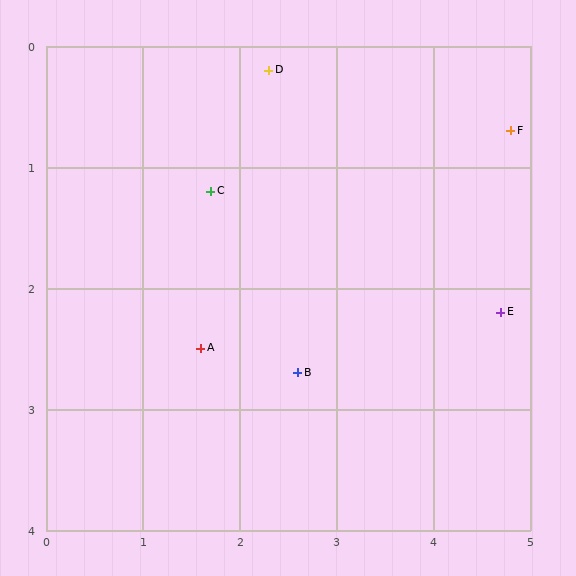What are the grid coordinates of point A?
Point A is at approximately (1.6, 2.5).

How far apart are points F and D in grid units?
Points F and D are about 2.5 grid units apart.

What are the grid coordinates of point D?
Point D is at approximately (2.3, 0.2).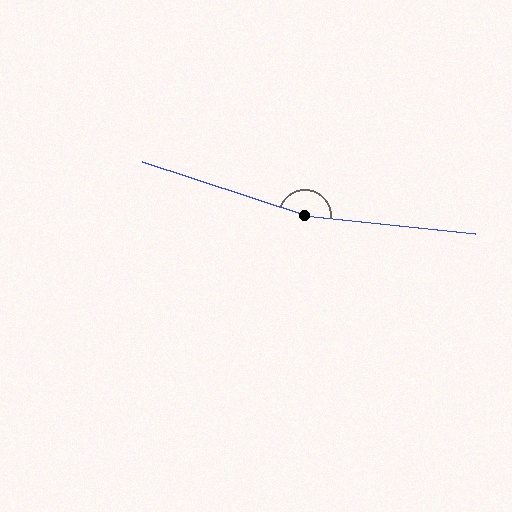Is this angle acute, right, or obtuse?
It is obtuse.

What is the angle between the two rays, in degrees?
Approximately 168 degrees.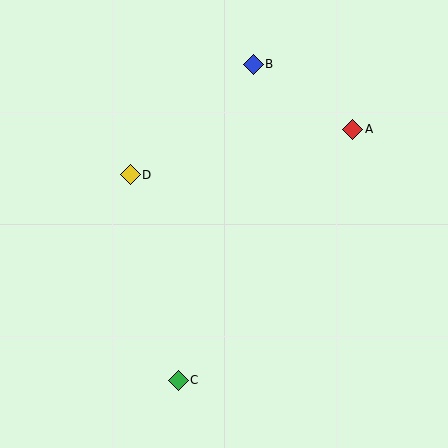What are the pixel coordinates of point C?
Point C is at (178, 380).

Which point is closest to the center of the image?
Point D at (130, 175) is closest to the center.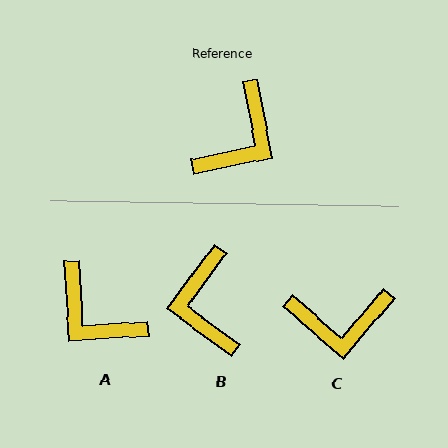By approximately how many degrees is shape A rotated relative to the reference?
Approximately 98 degrees clockwise.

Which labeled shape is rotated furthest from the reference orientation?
B, about 138 degrees away.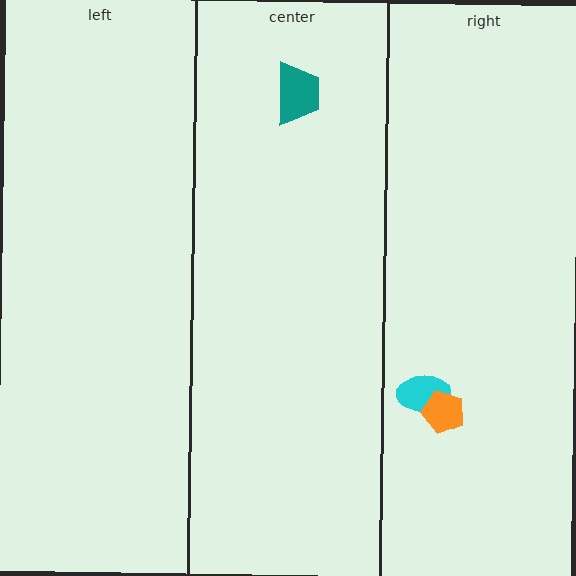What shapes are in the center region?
The teal trapezoid.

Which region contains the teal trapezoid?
The center region.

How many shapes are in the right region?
2.